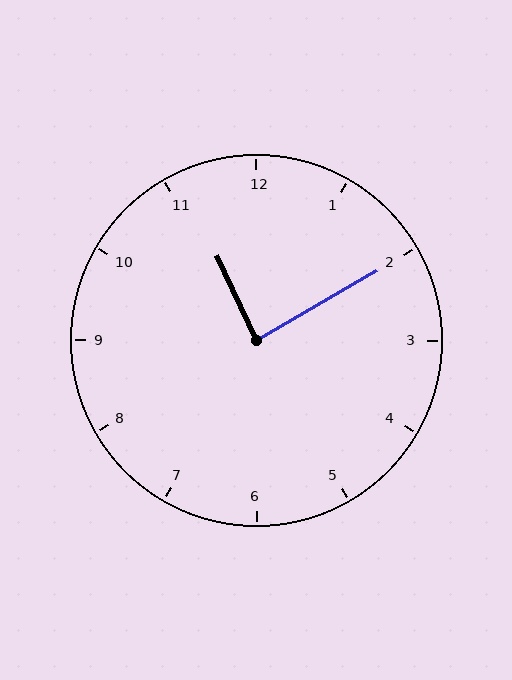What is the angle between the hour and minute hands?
Approximately 85 degrees.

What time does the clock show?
11:10.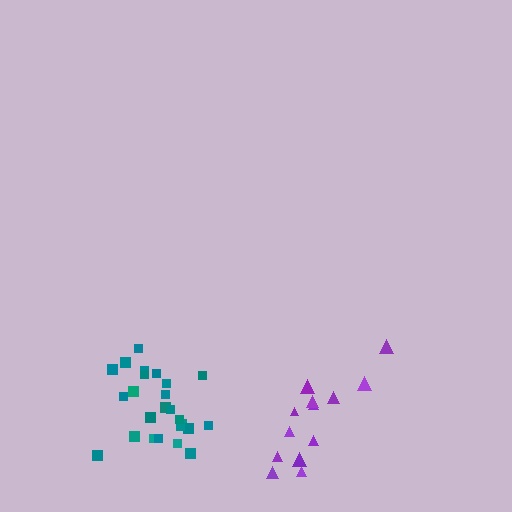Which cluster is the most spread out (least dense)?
Purple.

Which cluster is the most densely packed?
Teal.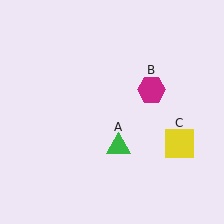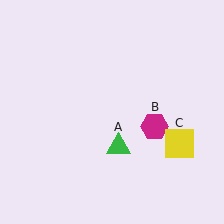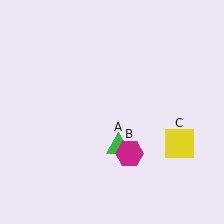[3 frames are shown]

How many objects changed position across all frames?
1 object changed position: magenta hexagon (object B).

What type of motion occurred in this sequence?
The magenta hexagon (object B) rotated clockwise around the center of the scene.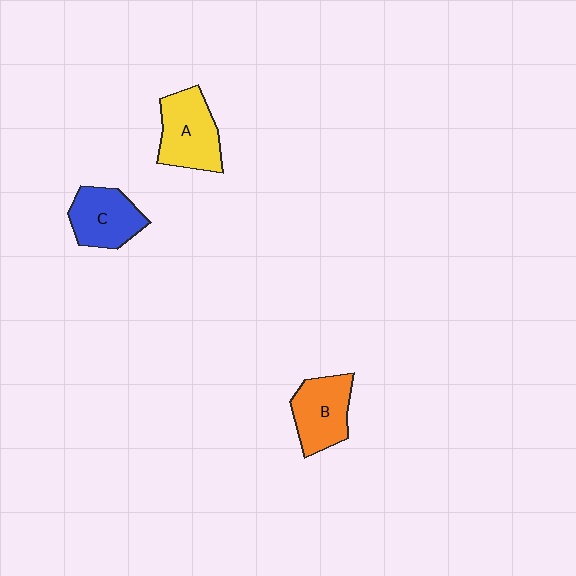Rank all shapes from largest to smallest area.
From largest to smallest: A (yellow), B (orange), C (blue).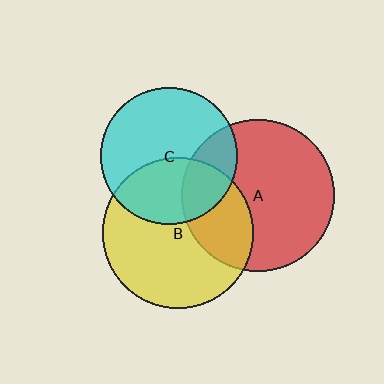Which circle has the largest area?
Circle A (red).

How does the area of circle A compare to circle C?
Approximately 1.2 times.